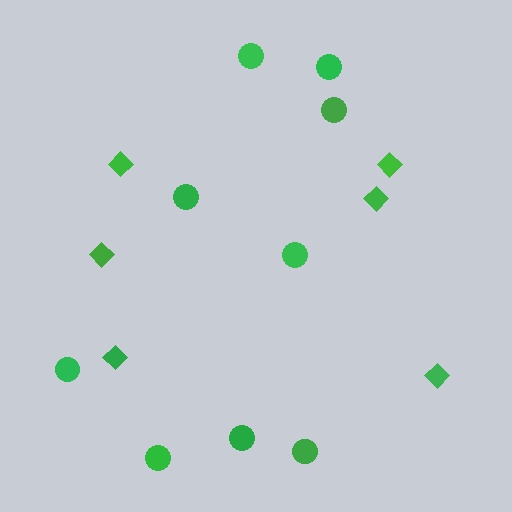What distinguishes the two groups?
There are 2 groups: one group of circles (9) and one group of diamonds (6).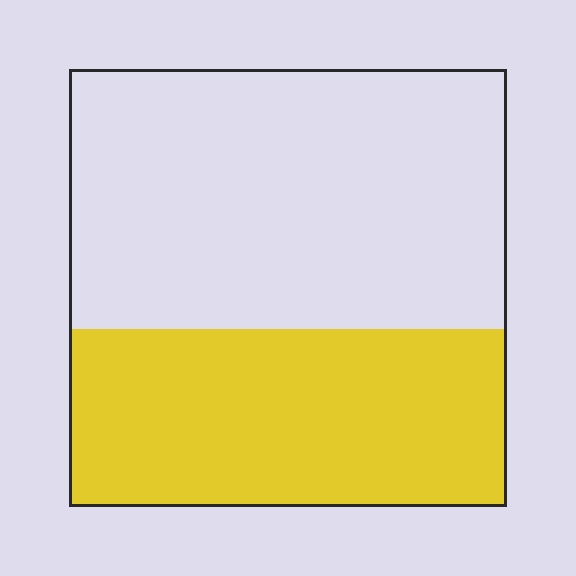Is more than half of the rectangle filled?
No.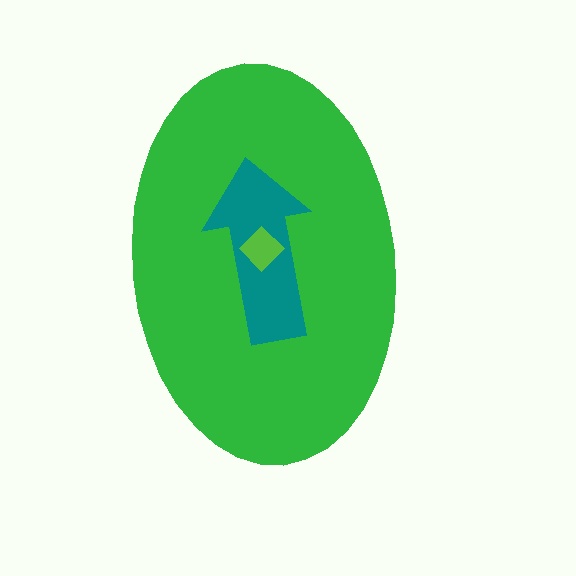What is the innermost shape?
The lime diamond.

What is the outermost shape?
The green ellipse.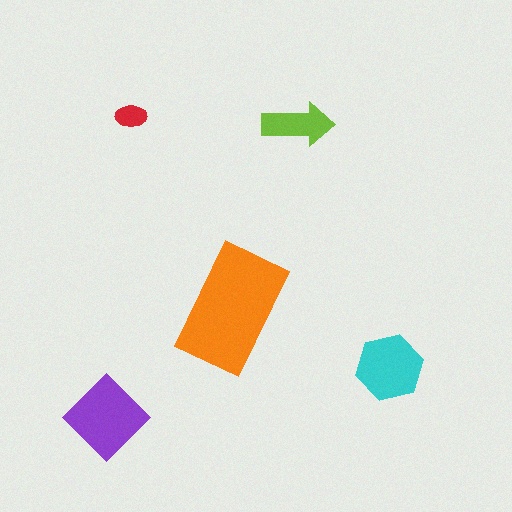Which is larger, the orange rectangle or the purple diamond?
The orange rectangle.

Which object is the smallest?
The red ellipse.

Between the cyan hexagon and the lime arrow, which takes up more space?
The cyan hexagon.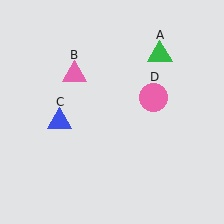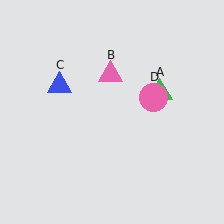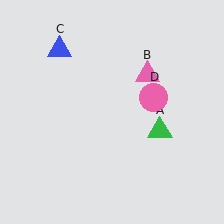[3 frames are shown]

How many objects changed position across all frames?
3 objects changed position: green triangle (object A), pink triangle (object B), blue triangle (object C).